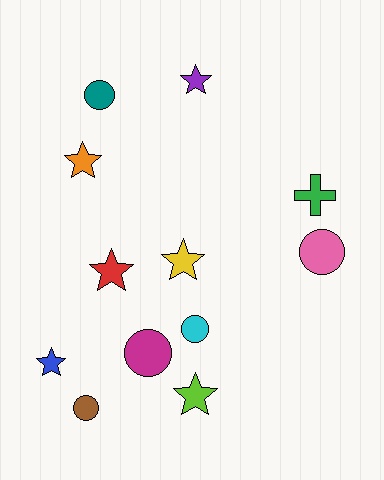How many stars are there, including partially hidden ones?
There are 6 stars.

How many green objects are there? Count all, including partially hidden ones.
There is 1 green object.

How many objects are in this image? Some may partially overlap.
There are 12 objects.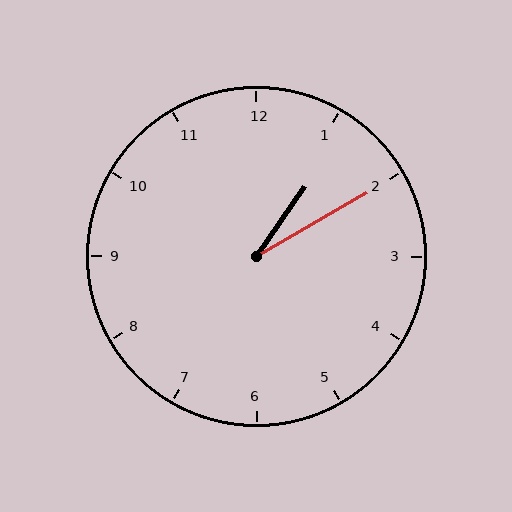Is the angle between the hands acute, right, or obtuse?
It is acute.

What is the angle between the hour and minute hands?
Approximately 25 degrees.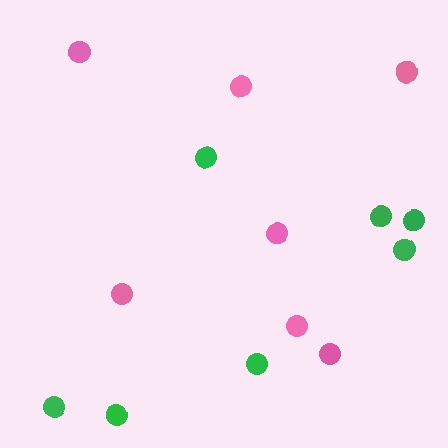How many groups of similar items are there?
There are 2 groups: one group of pink circles (7) and one group of green circles (7).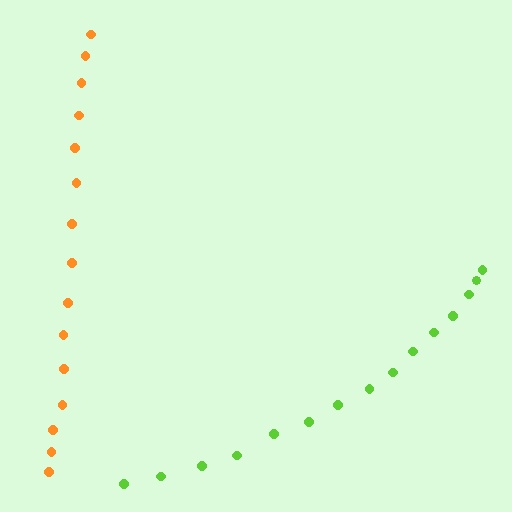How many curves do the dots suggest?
There are 2 distinct paths.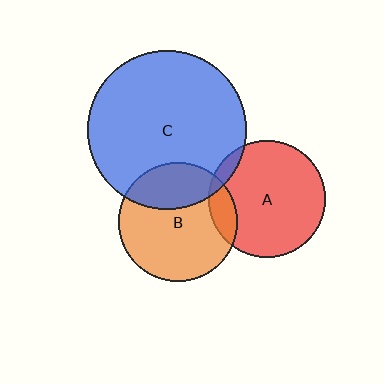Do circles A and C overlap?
Yes.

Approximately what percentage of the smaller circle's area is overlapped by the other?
Approximately 5%.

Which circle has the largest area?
Circle C (blue).